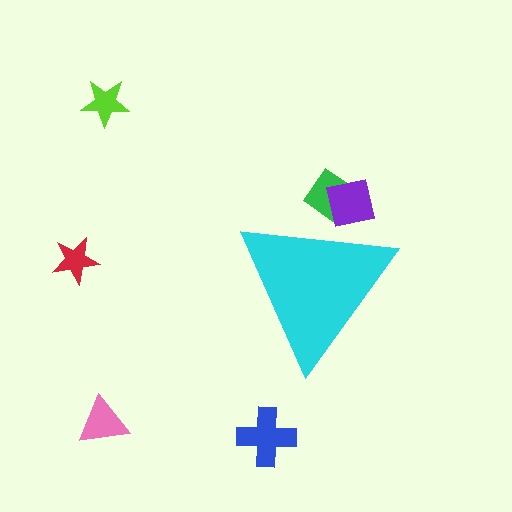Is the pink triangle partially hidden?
No, the pink triangle is fully visible.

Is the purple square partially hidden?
Yes, the purple square is partially hidden behind the cyan triangle.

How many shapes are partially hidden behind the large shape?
2 shapes are partially hidden.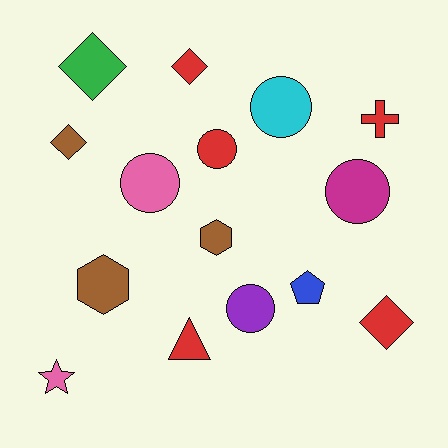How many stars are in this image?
There is 1 star.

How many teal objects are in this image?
There are no teal objects.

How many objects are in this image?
There are 15 objects.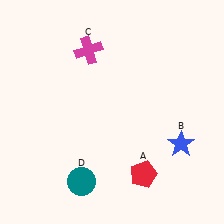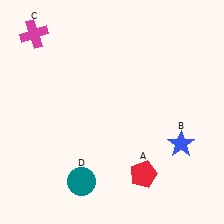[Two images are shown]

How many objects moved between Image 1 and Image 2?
1 object moved between the two images.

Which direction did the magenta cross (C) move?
The magenta cross (C) moved left.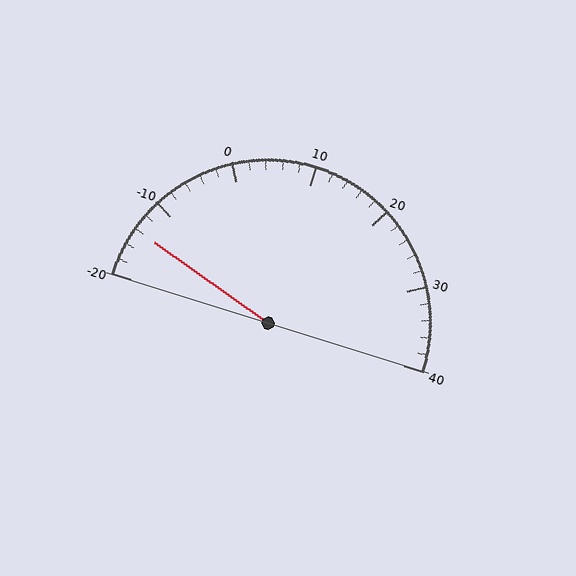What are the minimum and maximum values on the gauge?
The gauge ranges from -20 to 40.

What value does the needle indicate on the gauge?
The needle indicates approximately -14.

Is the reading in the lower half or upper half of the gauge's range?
The reading is in the lower half of the range (-20 to 40).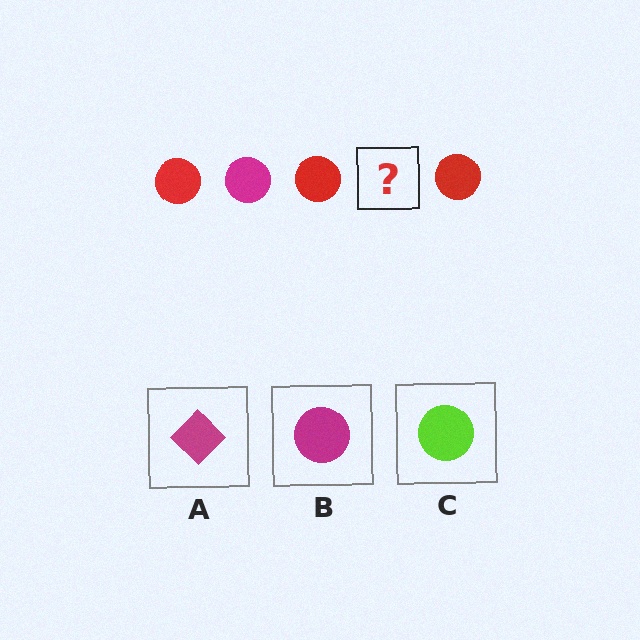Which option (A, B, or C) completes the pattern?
B.